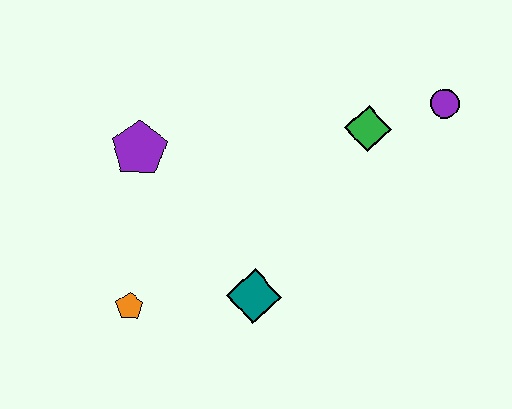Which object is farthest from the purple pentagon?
The purple circle is farthest from the purple pentagon.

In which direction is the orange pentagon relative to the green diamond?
The orange pentagon is to the left of the green diamond.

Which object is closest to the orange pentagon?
The teal diamond is closest to the orange pentagon.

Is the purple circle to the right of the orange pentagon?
Yes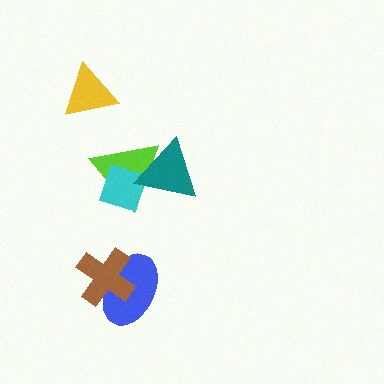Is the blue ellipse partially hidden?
Yes, it is partially covered by another shape.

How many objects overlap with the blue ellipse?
1 object overlaps with the blue ellipse.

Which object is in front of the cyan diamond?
The teal triangle is in front of the cyan diamond.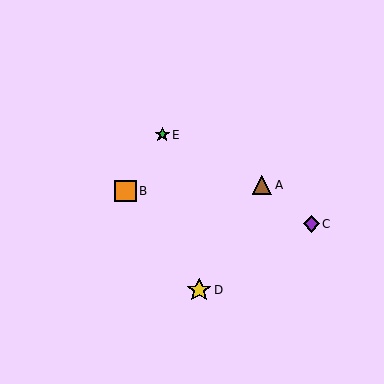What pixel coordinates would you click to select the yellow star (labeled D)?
Click at (199, 290) to select the yellow star D.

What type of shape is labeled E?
Shape E is a green star.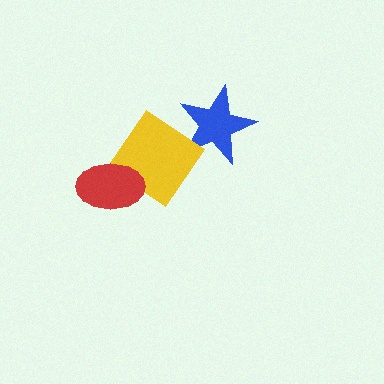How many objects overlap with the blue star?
1 object overlaps with the blue star.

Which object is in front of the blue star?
The yellow diamond is in front of the blue star.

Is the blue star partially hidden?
Yes, it is partially covered by another shape.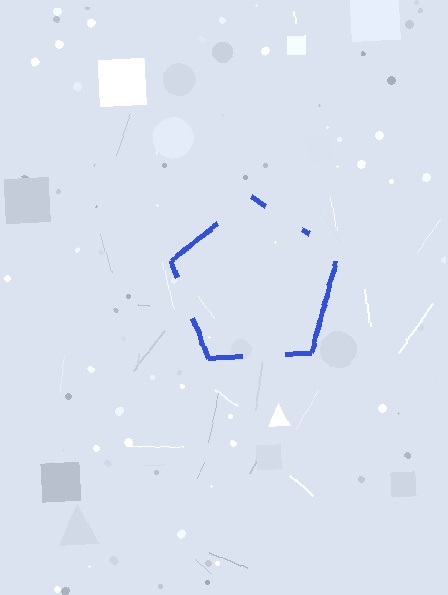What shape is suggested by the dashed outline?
The dashed outline suggests a pentagon.